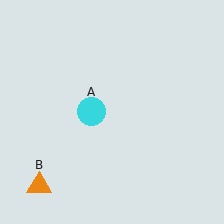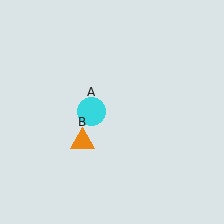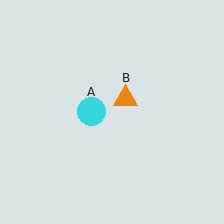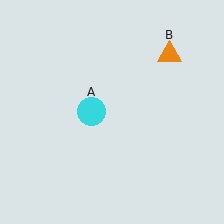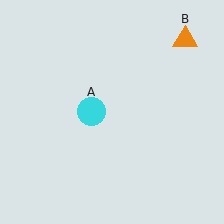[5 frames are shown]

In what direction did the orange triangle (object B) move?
The orange triangle (object B) moved up and to the right.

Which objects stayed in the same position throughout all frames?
Cyan circle (object A) remained stationary.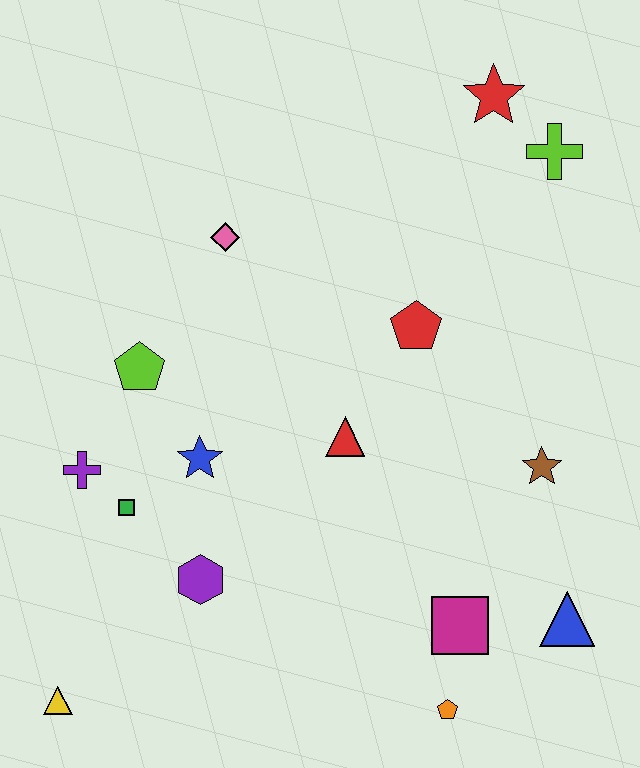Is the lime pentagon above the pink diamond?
No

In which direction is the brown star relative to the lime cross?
The brown star is below the lime cross.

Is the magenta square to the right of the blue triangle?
No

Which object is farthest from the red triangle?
The yellow triangle is farthest from the red triangle.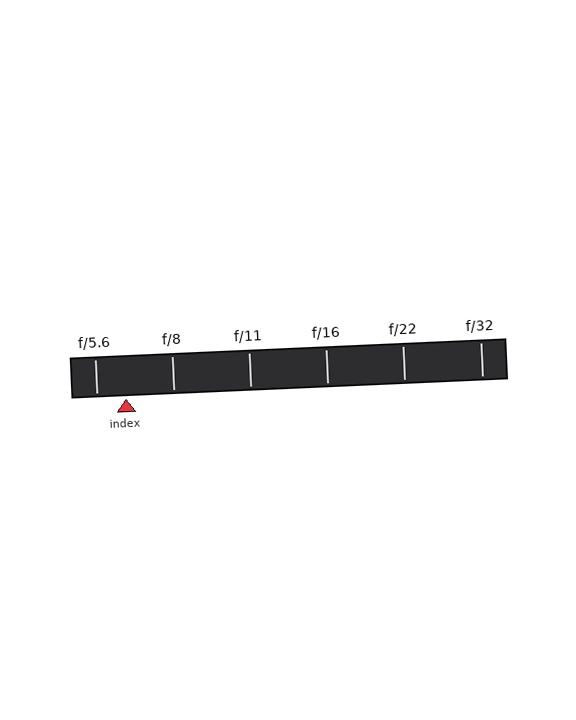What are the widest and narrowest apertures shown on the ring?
The widest aperture shown is f/5.6 and the narrowest is f/32.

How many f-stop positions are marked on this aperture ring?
There are 6 f-stop positions marked.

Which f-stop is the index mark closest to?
The index mark is closest to f/5.6.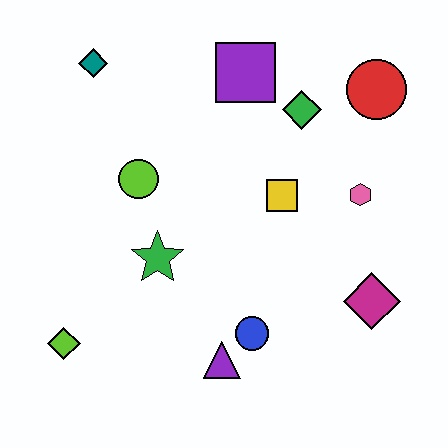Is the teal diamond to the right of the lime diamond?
Yes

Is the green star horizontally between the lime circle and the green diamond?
Yes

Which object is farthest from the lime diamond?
The red circle is farthest from the lime diamond.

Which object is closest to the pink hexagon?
The yellow square is closest to the pink hexagon.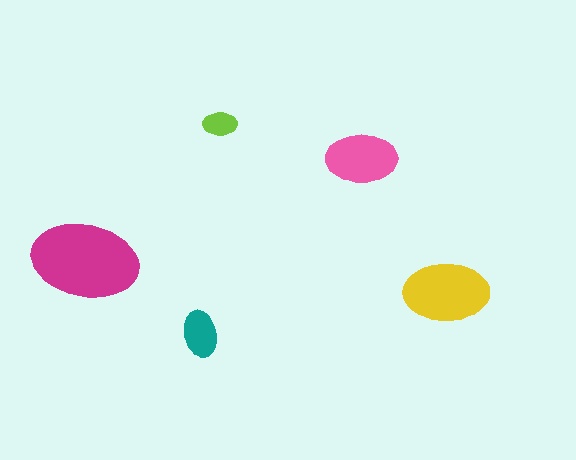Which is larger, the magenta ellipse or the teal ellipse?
The magenta one.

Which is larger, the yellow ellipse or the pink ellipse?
The yellow one.